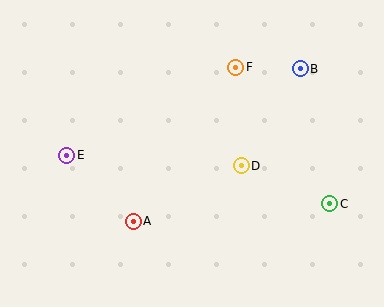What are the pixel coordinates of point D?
Point D is at (241, 166).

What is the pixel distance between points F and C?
The distance between F and C is 166 pixels.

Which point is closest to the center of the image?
Point D at (241, 166) is closest to the center.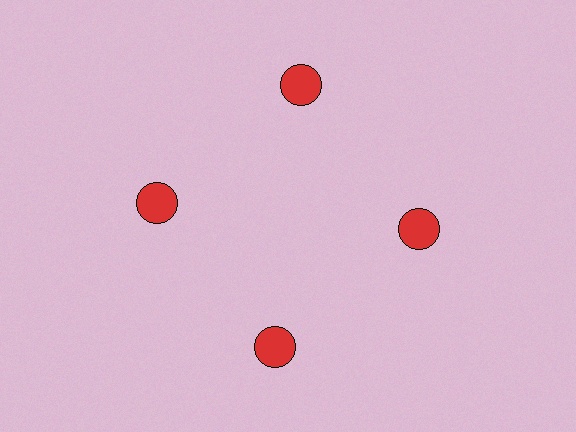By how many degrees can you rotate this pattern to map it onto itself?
The pattern maps onto itself every 90 degrees of rotation.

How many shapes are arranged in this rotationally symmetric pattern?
There are 4 shapes, arranged in 4 groups of 1.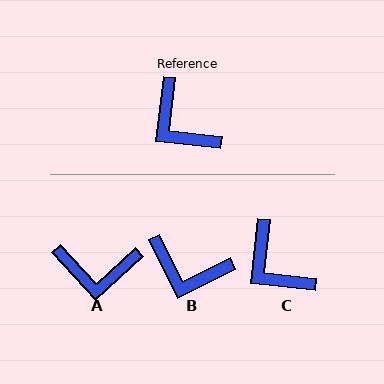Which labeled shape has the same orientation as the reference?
C.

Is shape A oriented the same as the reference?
No, it is off by about 49 degrees.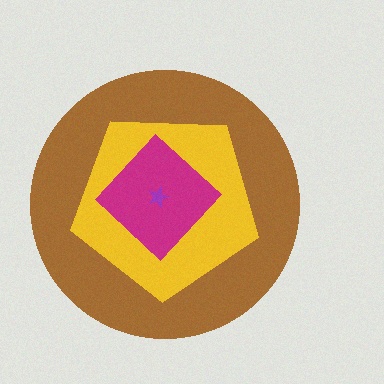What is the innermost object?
The purple star.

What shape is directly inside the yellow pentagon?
The magenta diamond.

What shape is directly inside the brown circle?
The yellow pentagon.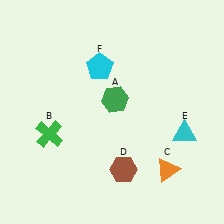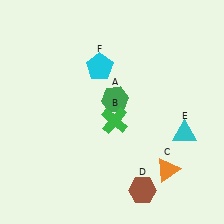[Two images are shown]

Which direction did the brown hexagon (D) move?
The brown hexagon (D) moved down.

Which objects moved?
The objects that moved are: the green cross (B), the brown hexagon (D).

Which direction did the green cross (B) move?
The green cross (B) moved right.